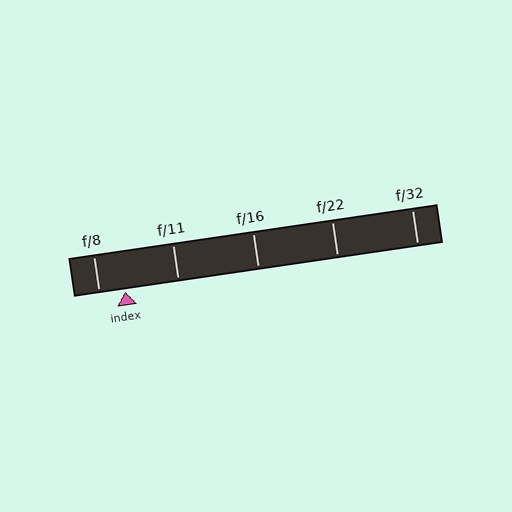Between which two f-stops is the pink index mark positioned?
The index mark is between f/8 and f/11.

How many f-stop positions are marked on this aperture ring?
There are 5 f-stop positions marked.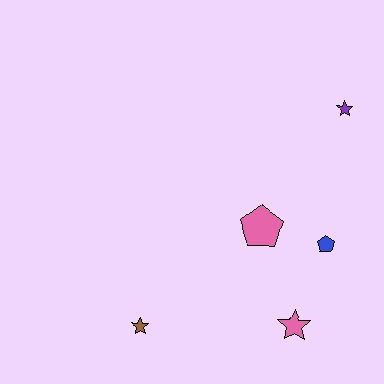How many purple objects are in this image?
There is 1 purple object.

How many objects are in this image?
There are 5 objects.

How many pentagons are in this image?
There are 2 pentagons.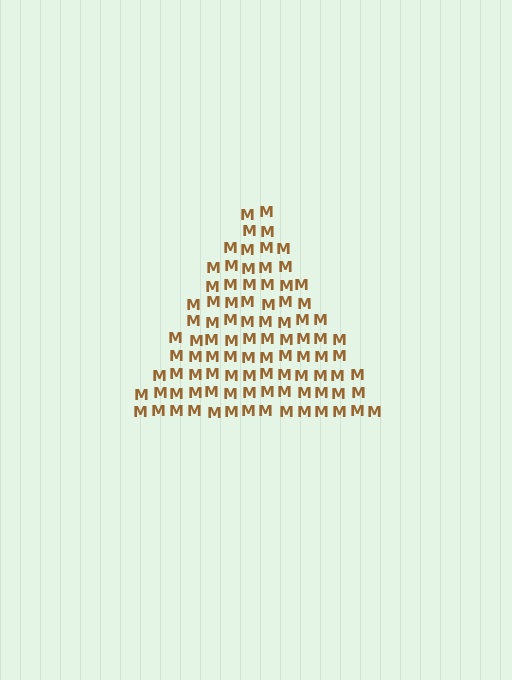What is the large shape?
The large shape is a triangle.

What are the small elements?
The small elements are letter M's.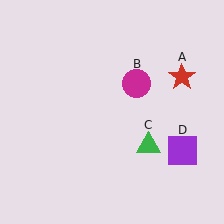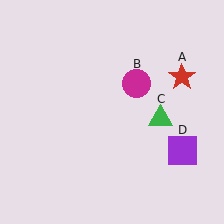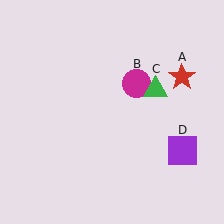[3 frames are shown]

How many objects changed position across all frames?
1 object changed position: green triangle (object C).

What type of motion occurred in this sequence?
The green triangle (object C) rotated counterclockwise around the center of the scene.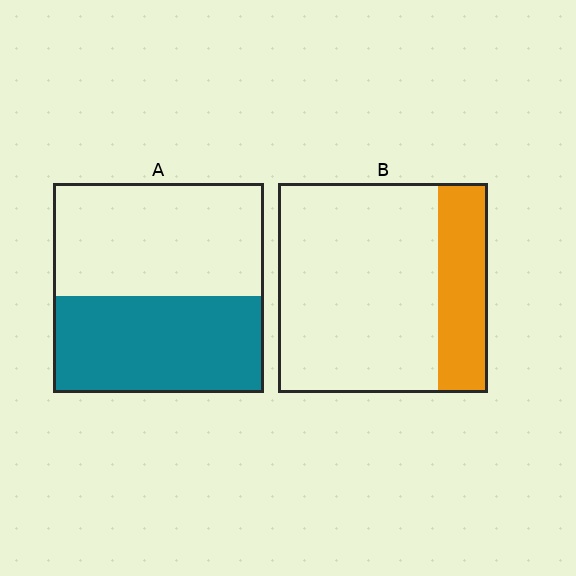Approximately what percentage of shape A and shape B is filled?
A is approximately 45% and B is approximately 25%.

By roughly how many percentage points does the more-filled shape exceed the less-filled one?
By roughly 20 percentage points (A over B).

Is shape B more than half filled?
No.